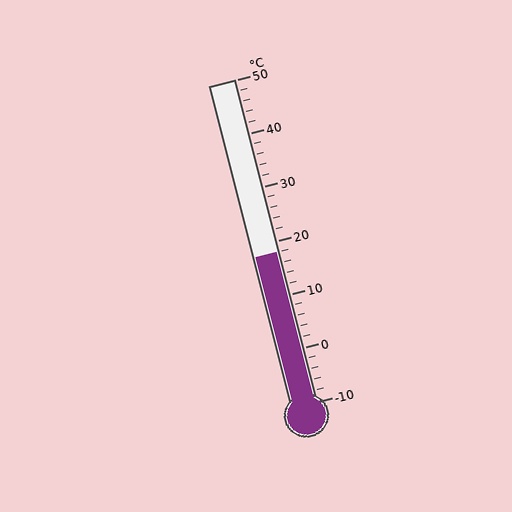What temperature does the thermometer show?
The thermometer shows approximately 18°C.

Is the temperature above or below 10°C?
The temperature is above 10°C.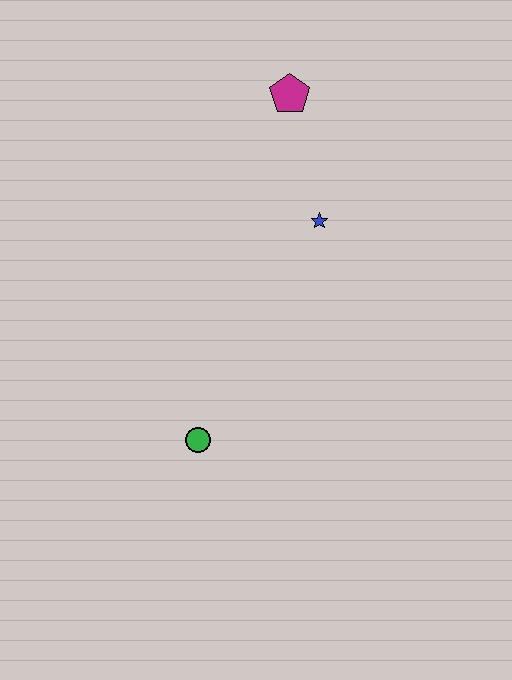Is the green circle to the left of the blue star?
Yes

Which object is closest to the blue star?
The magenta pentagon is closest to the blue star.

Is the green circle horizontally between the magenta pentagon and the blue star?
No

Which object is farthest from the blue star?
The green circle is farthest from the blue star.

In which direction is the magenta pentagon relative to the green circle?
The magenta pentagon is above the green circle.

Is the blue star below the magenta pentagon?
Yes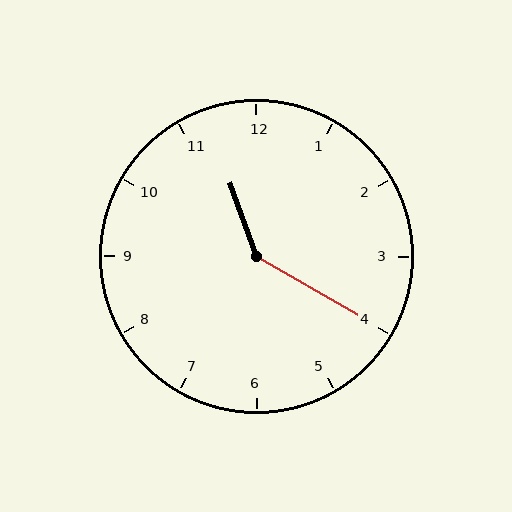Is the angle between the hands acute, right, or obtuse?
It is obtuse.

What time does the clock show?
11:20.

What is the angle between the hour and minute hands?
Approximately 140 degrees.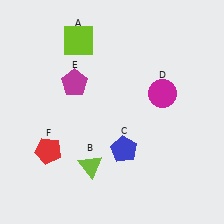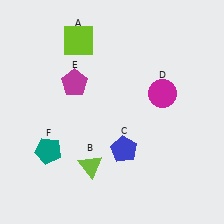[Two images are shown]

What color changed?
The pentagon (F) changed from red in Image 1 to teal in Image 2.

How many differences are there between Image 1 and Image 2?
There is 1 difference between the two images.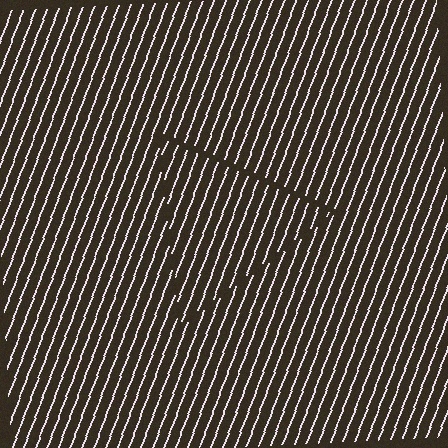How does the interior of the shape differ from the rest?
The interior of the shape contains the same grating, shifted by half a period — the contour is defined by the phase discontinuity where line-ends from the inner and outer gratings abut.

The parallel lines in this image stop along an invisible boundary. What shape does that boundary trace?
An illusory triangle. The interior of the shape contains the same grating, shifted by half a period — the contour is defined by the phase discontinuity where line-ends from the inner and outer gratings abut.